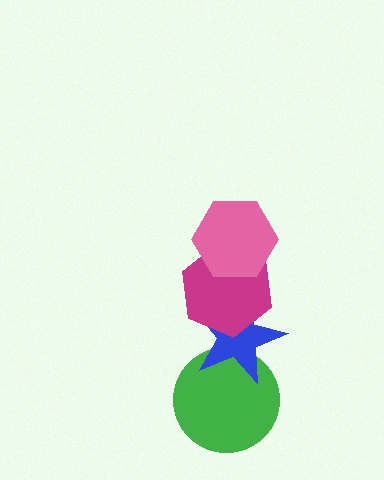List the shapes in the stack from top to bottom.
From top to bottom: the pink hexagon, the magenta hexagon, the blue star, the green circle.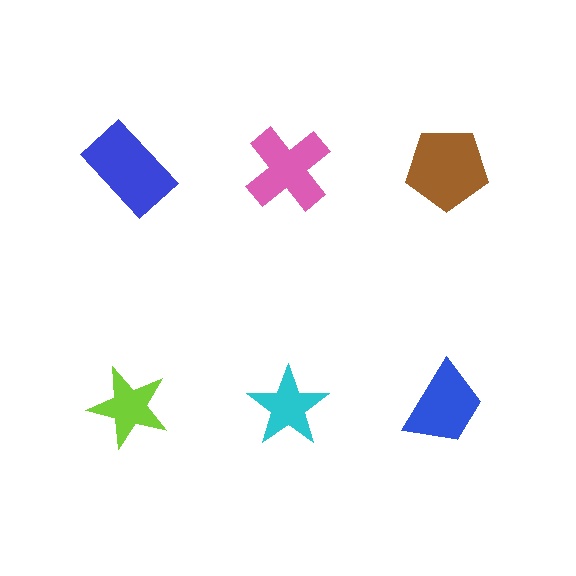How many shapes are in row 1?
3 shapes.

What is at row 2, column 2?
A cyan star.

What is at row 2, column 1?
A lime star.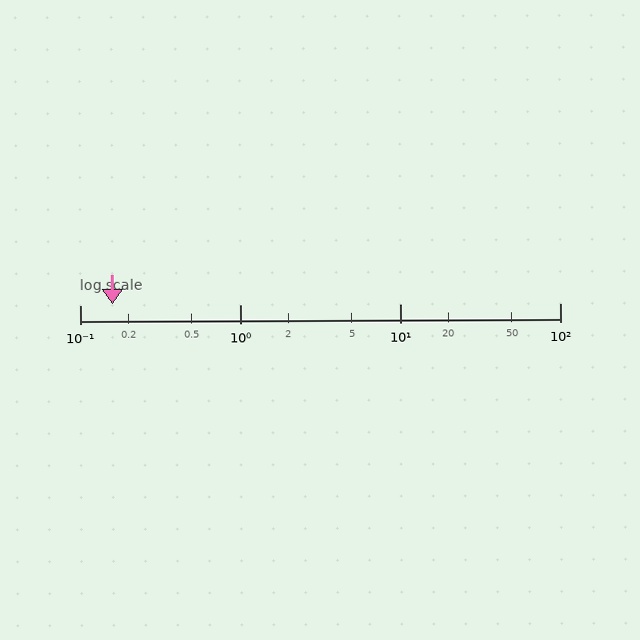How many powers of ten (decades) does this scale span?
The scale spans 3 decades, from 0.1 to 100.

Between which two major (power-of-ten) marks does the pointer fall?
The pointer is between 0.1 and 1.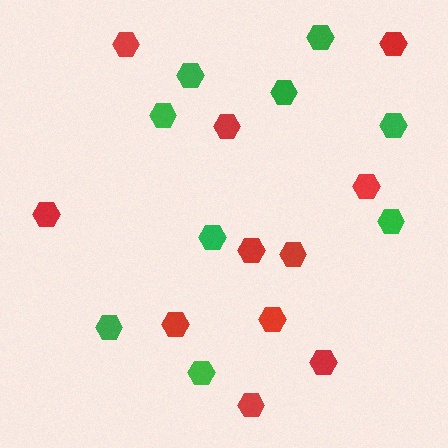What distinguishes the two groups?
There are 2 groups: one group of red hexagons (11) and one group of green hexagons (9).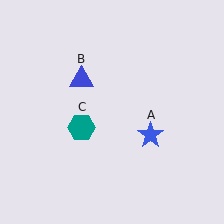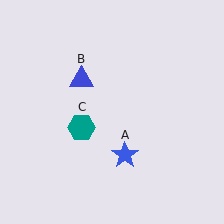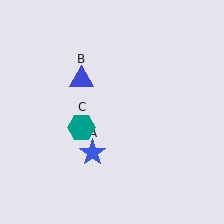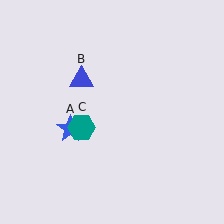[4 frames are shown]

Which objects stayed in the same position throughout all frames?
Blue triangle (object B) and teal hexagon (object C) remained stationary.